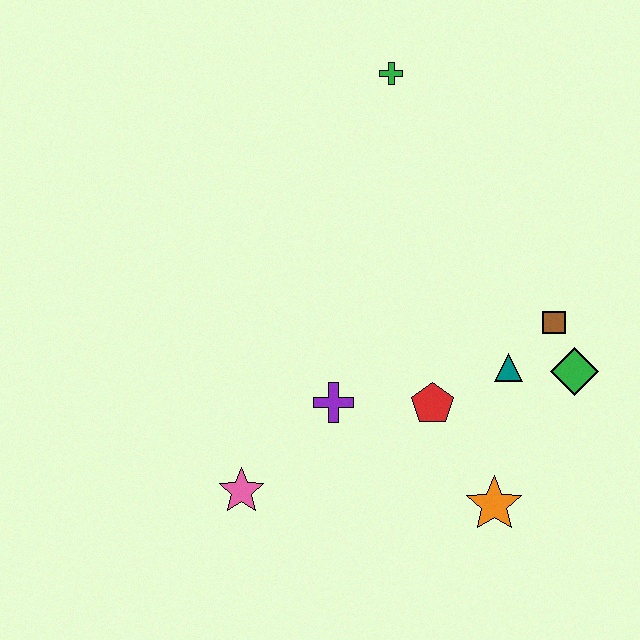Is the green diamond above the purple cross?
Yes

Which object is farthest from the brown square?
The pink star is farthest from the brown square.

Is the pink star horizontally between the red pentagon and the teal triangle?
No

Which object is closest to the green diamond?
The brown square is closest to the green diamond.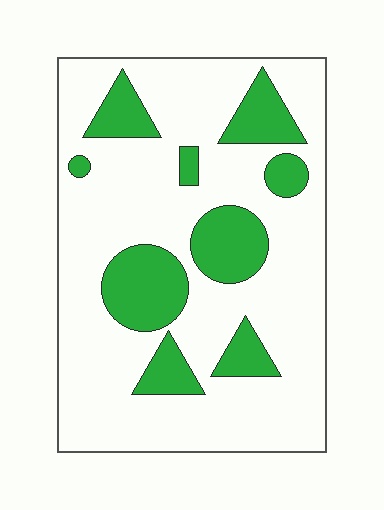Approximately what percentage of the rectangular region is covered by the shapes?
Approximately 25%.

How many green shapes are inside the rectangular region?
9.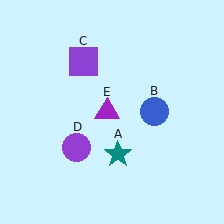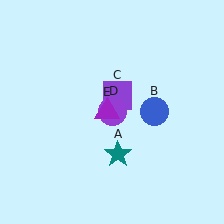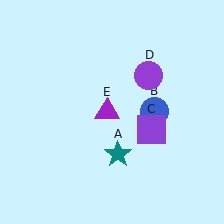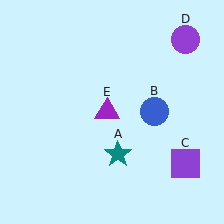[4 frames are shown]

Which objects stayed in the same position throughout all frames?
Teal star (object A) and blue circle (object B) and purple triangle (object E) remained stationary.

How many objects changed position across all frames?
2 objects changed position: purple square (object C), purple circle (object D).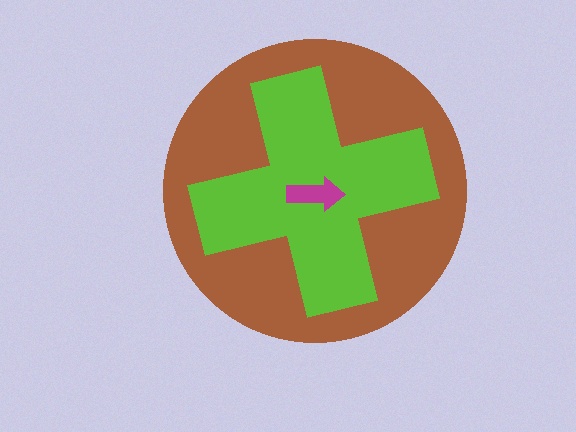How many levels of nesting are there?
3.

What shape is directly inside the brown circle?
The lime cross.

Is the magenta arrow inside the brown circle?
Yes.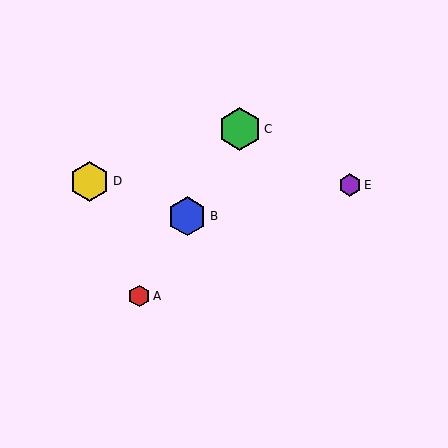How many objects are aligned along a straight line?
3 objects (A, B, C) are aligned along a straight line.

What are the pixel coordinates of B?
Object B is at (187, 216).